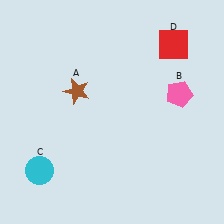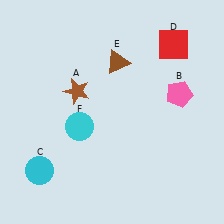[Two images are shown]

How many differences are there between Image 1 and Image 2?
There are 2 differences between the two images.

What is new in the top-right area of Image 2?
A brown triangle (E) was added in the top-right area of Image 2.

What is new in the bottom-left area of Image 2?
A cyan circle (F) was added in the bottom-left area of Image 2.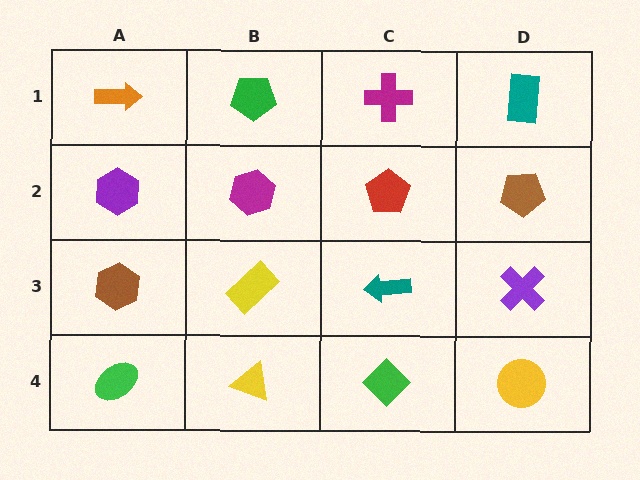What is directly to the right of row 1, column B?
A magenta cross.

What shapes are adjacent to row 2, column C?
A magenta cross (row 1, column C), a teal arrow (row 3, column C), a magenta hexagon (row 2, column B), a brown pentagon (row 2, column D).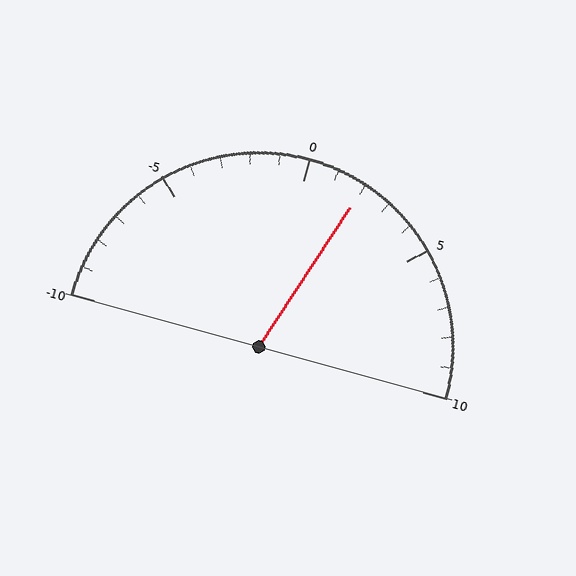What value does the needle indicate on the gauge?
The needle indicates approximately 2.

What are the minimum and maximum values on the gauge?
The gauge ranges from -10 to 10.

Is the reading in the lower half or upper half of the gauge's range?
The reading is in the upper half of the range (-10 to 10).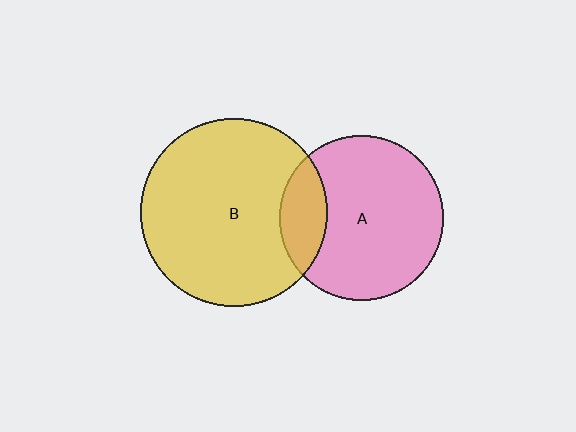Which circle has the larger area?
Circle B (yellow).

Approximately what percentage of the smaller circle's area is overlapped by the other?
Approximately 20%.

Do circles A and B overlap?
Yes.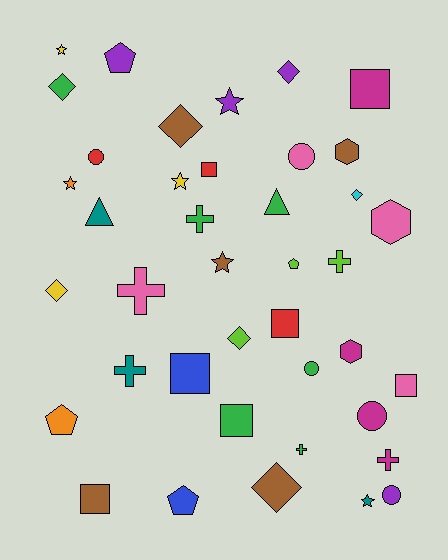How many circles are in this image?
There are 5 circles.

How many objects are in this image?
There are 40 objects.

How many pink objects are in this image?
There are 4 pink objects.